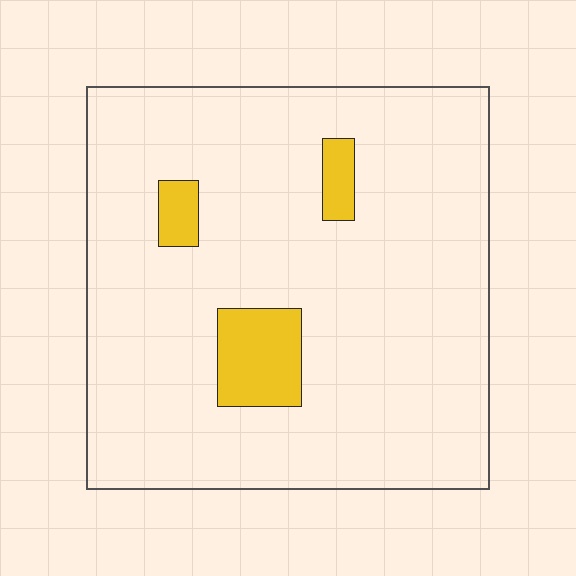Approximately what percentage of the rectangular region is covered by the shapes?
Approximately 10%.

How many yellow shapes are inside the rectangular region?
3.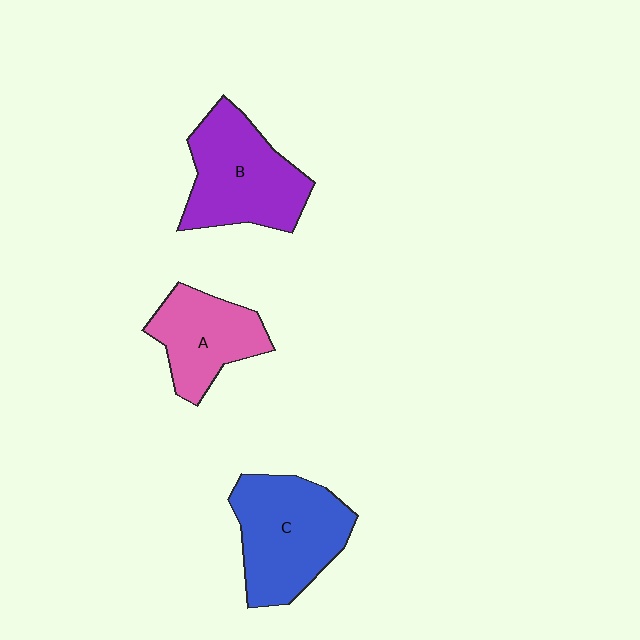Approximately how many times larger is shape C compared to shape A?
Approximately 1.4 times.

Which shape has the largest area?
Shape C (blue).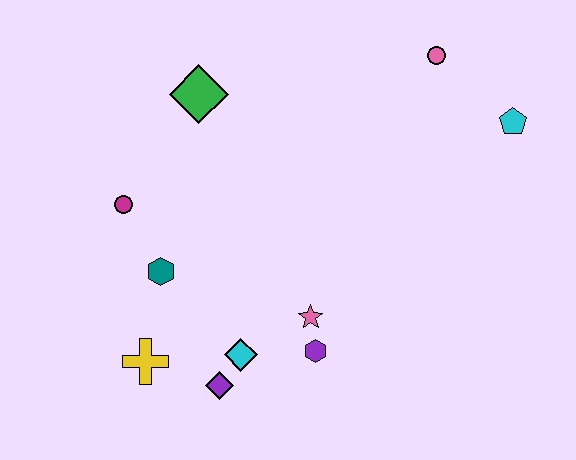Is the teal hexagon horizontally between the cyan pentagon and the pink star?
No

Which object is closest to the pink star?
The purple hexagon is closest to the pink star.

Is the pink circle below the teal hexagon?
No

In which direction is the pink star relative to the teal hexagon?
The pink star is to the right of the teal hexagon.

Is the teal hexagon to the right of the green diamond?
No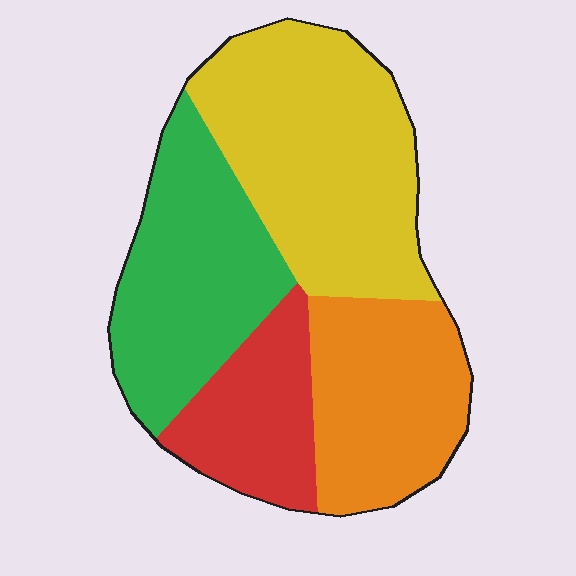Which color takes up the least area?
Red, at roughly 15%.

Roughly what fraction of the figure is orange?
Orange covers 23% of the figure.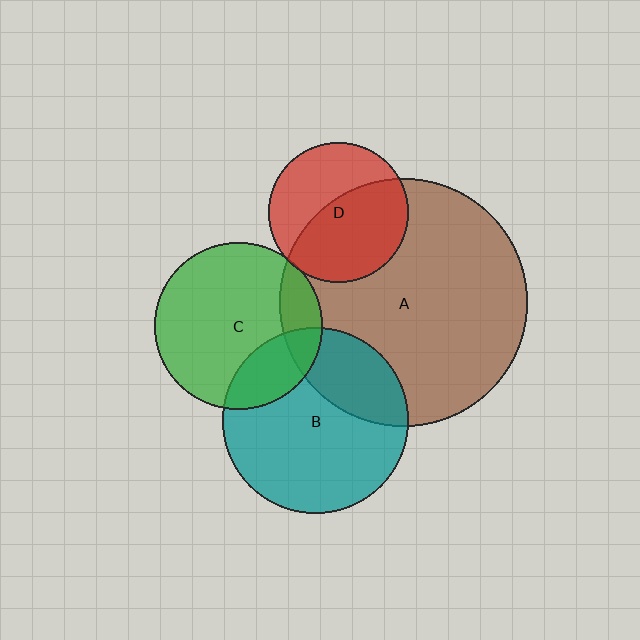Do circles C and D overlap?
Yes.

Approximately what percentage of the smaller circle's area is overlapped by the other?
Approximately 5%.